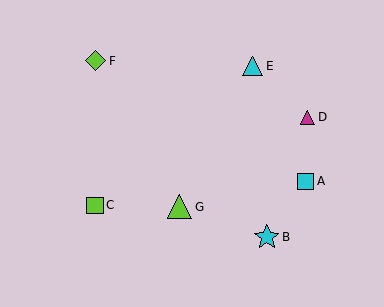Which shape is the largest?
The cyan star (labeled B) is the largest.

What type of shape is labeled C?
Shape C is a lime square.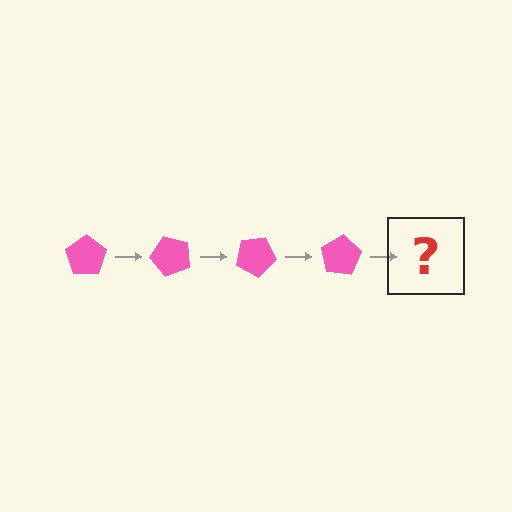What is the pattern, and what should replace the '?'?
The pattern is that the pentagon rotates 50 degrees each step. The '?' should be a pink pentagon rotated 200 degrees.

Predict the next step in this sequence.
The next step is a pink pentagon rotated 200 degrees.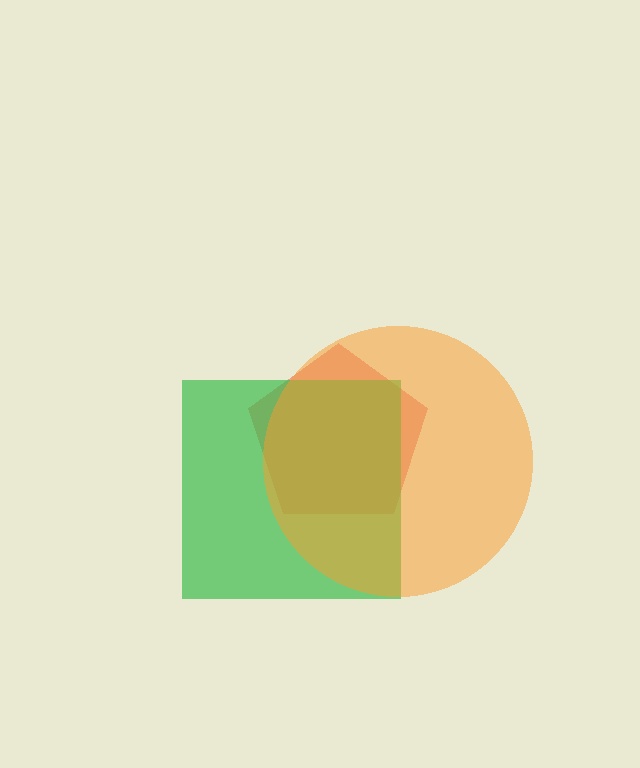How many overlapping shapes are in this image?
There are 3 overlapping shapes in the image.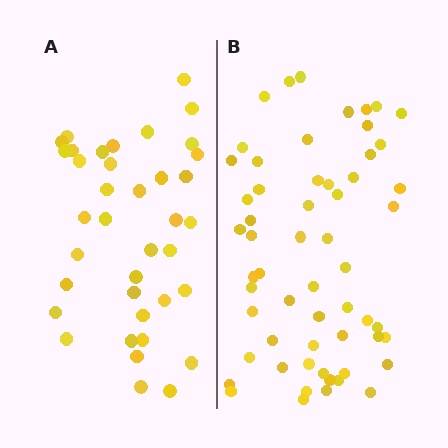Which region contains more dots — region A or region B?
Region B (the right region) has more dots.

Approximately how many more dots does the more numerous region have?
Region B has approximately 20 more dots than region A.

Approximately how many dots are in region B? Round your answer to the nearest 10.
About 60 dots. (The exact count is 58, which rounds to 60.)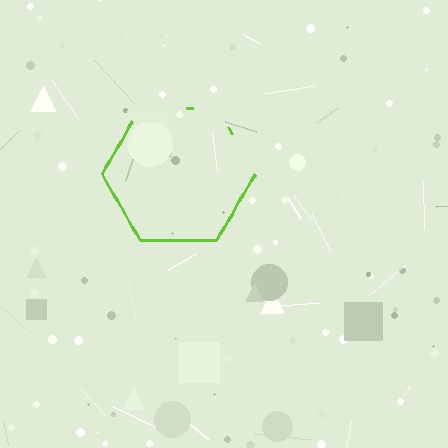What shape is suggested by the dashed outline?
The dashed outline suggests a hexagon.